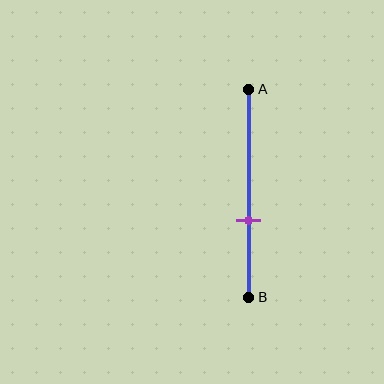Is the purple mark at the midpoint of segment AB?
No, the mark is at about 65% from A, not at the 50% midpoint.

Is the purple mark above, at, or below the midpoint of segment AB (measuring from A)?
The purple mark is below the midpoint of segment AB.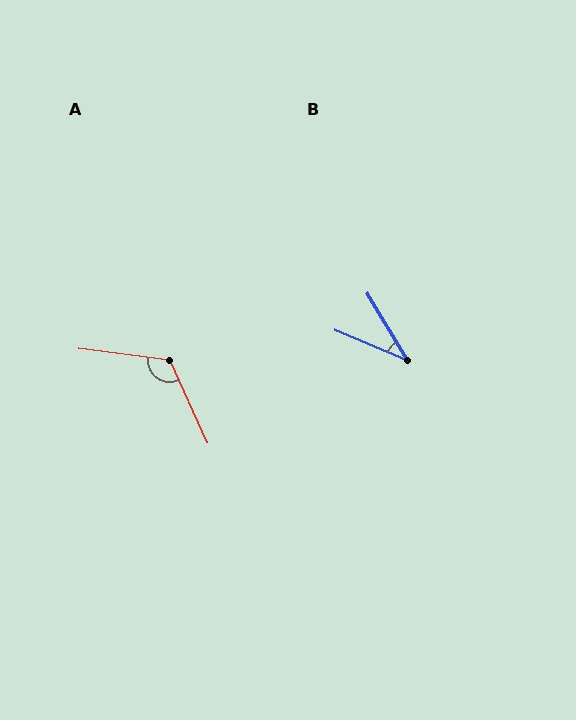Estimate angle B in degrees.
Approximately 36 degrees.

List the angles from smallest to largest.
B (36°), A (121°).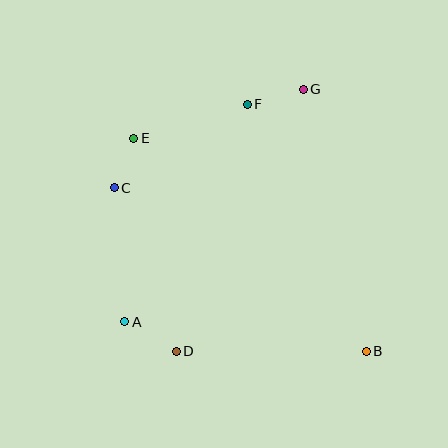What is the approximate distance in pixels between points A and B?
The distance between A and B is approximately 243 pixels.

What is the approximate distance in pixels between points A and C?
The distance between A and C is approximately 135 pixels.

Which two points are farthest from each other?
Points B and E are farthest from each other.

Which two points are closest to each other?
Points C and E are closest to each other.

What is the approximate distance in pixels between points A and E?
The distance between A and E is approximately 184 pixels.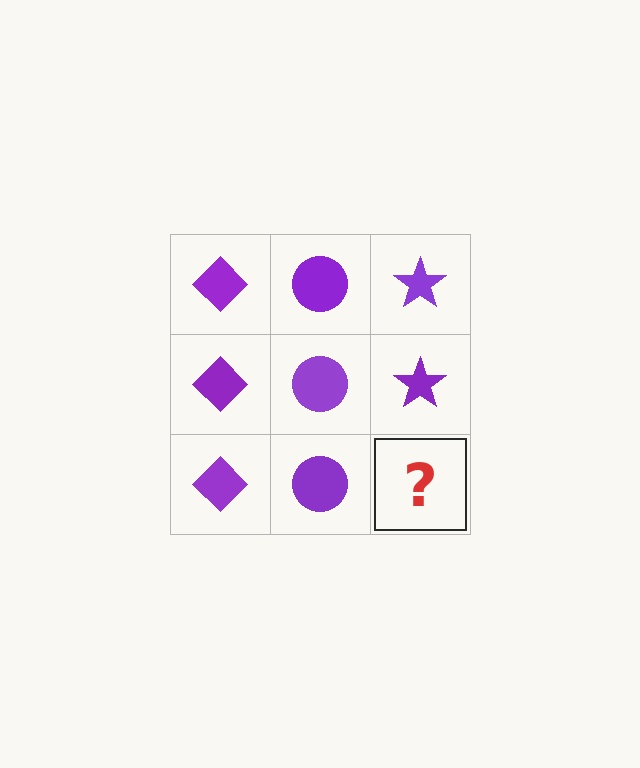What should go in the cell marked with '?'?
The missing cell should contain a purple star.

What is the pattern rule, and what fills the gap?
The rule is that each column has a consistent shape. The gap should be filled with a purple star.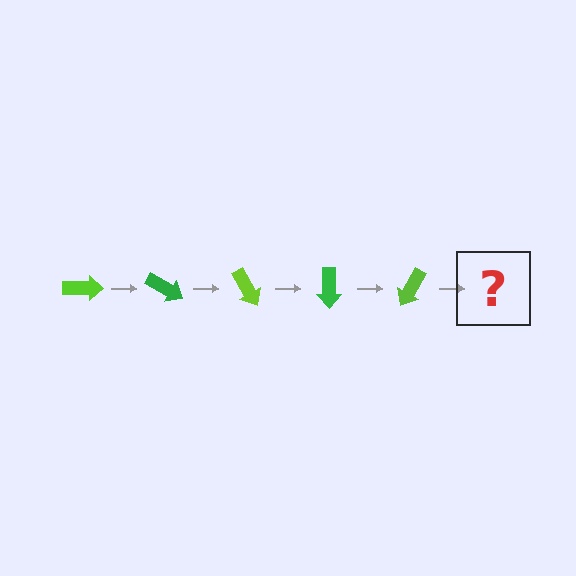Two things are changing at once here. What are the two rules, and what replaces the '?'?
The two rules are that it rotates 30 degrees each step and the color cycles through lime and green. The '?' should be a green arrow, rotated 150 degrees from the start.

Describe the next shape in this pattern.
It should be a green arrow, rotated 150 degrees from the start.